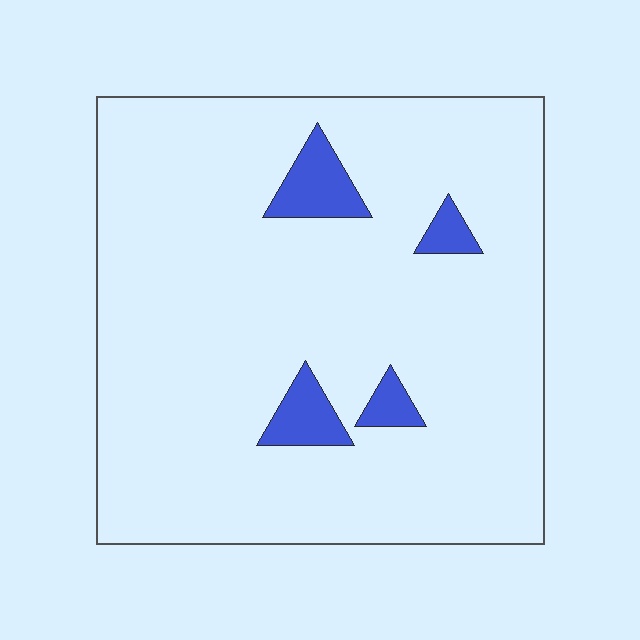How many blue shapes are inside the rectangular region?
4.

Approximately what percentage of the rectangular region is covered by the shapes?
Approximately 5%.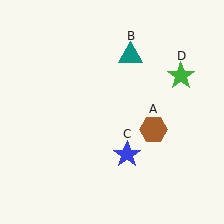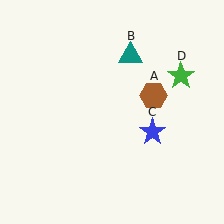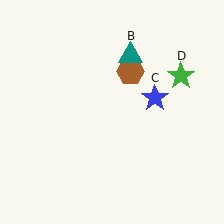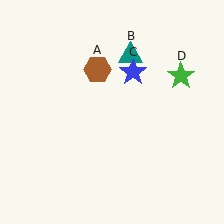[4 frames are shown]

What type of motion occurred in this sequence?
The brown hexagon (object A), blue star (object C) rotated counterclockwise around the center of the scene.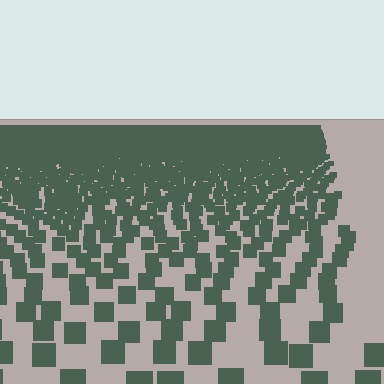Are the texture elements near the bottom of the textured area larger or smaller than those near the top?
Larger. Near the bottom, elements are closer to the viewer and appear at a bigger on-screen size.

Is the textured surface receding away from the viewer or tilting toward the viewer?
The surface is receding away from the viewer. Texture elements get smaller and denser toward the top.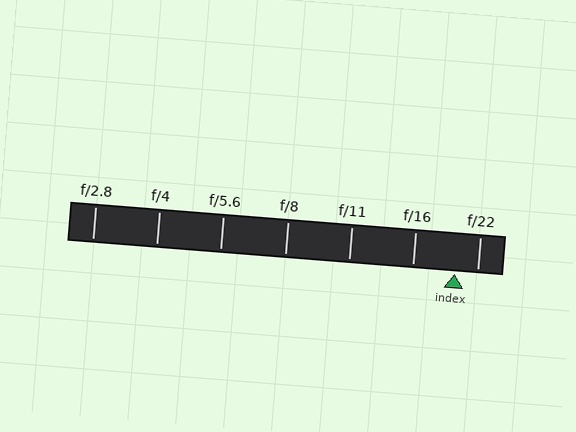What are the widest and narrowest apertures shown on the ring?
The widest aperture shown is f/2.8 and the narrowest is f/22.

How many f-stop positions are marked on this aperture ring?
There are 7 f-stop positions marked.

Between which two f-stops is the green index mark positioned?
The index mark is between f/16 and f/22.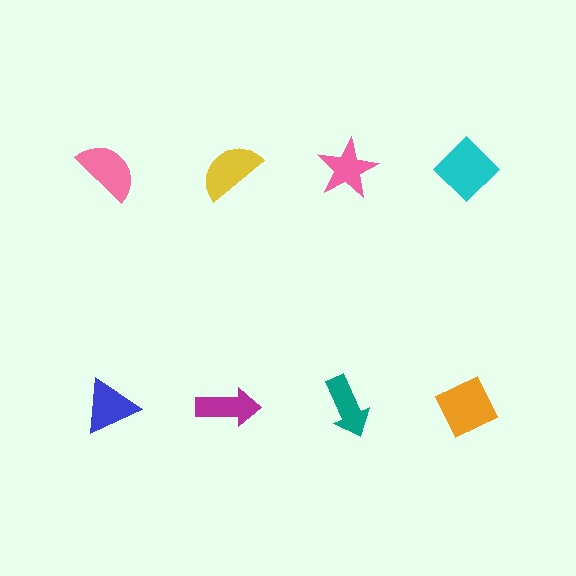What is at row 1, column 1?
A pink semicircle.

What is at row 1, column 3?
A pink star.